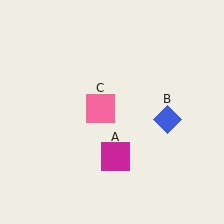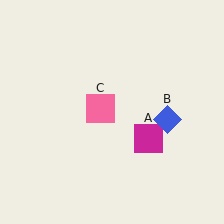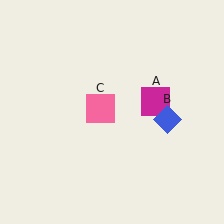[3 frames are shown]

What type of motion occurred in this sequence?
The magenta square (object A) rotated counterclockwise around the center of the scene.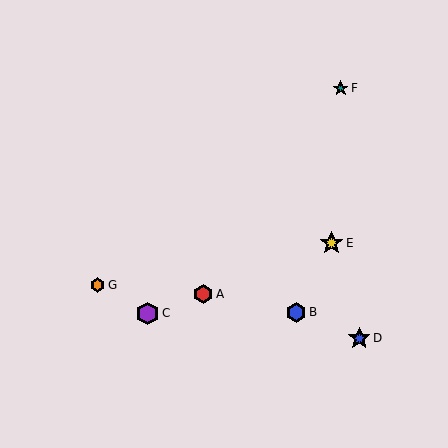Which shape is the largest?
The yellow star (labeled E) is the largest.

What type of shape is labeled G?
Shape G is an orange hexagon.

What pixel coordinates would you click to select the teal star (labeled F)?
Click at (341, 88) to select the teal star F.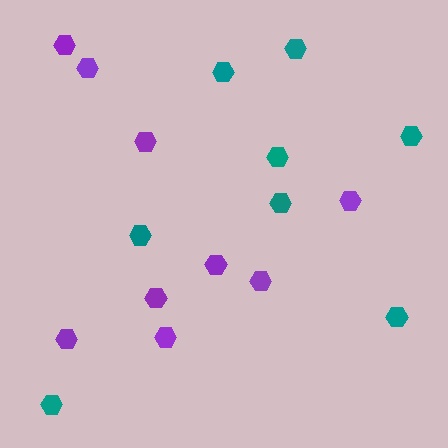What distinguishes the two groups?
There are 2 groups: one group of teal hexagons (8) and one group of purple hexagons (9).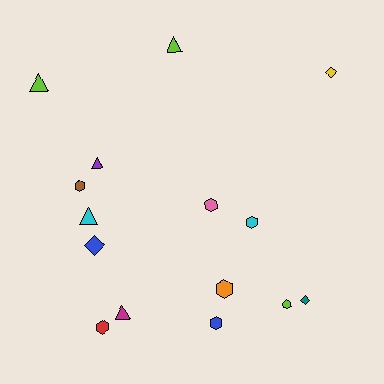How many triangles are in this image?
There are 5 triangles.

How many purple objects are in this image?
There is 1 purple object.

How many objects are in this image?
There are 15 objects.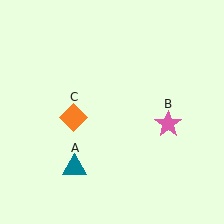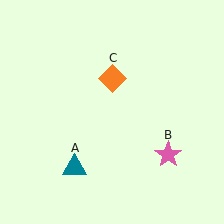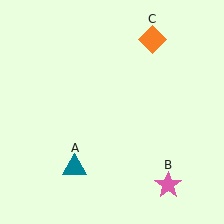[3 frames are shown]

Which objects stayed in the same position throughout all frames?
Teal triangle (object A) remained stationary.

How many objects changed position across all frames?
2 objects changed position: pink star (object B), orange diamond (object C).